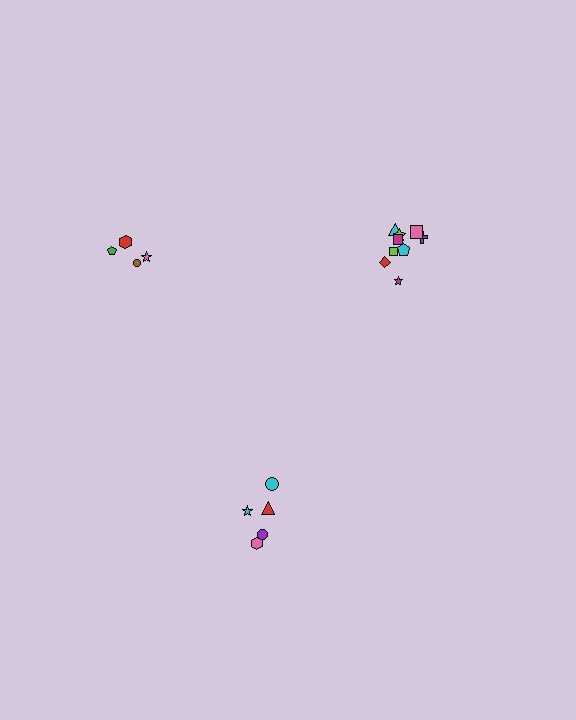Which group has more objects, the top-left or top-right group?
The top-right group.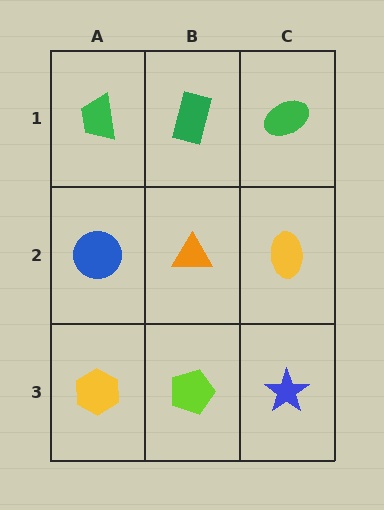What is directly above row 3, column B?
An orange triangle.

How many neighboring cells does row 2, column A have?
3.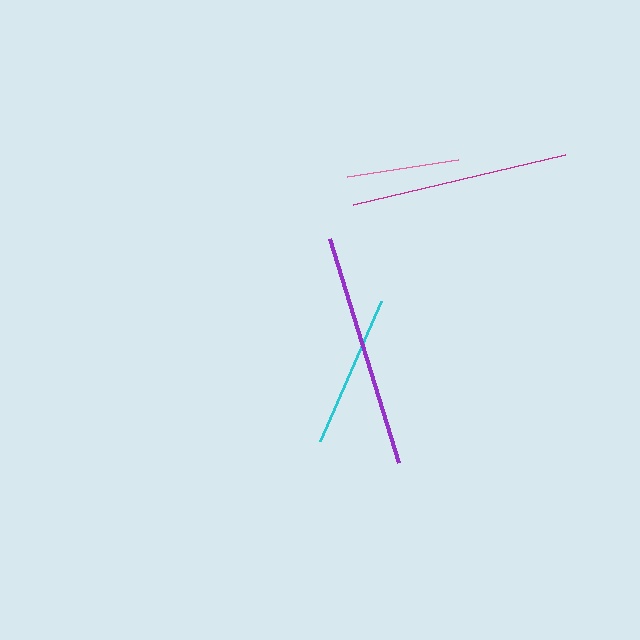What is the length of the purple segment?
The purple segment is approximately 235 pixels long.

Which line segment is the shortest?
The pink line is the shortest at approximately 112 pixels.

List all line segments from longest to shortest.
From longest to shortest: purple, magenta, cyan, pink.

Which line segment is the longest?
The purple line is the longest at approximately 235 pixels.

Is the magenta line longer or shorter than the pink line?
The magenta line is longer than the pink line.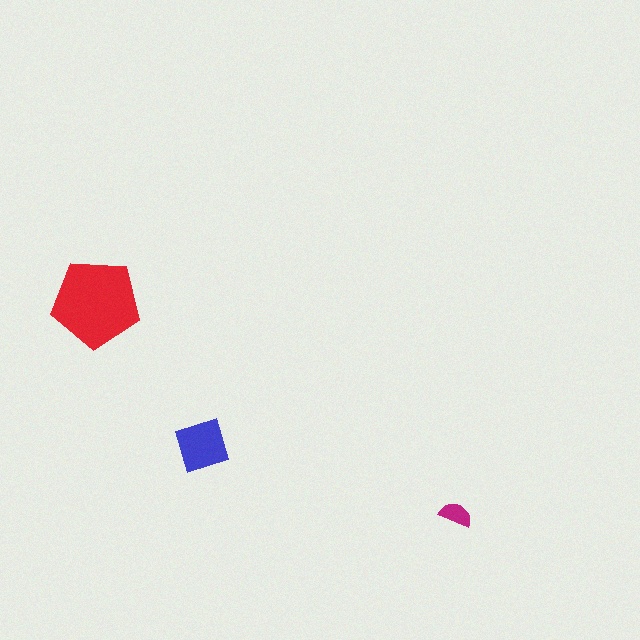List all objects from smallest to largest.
The magenta semicircle, the blue diamond, the red pentagon.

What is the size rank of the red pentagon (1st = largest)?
1st.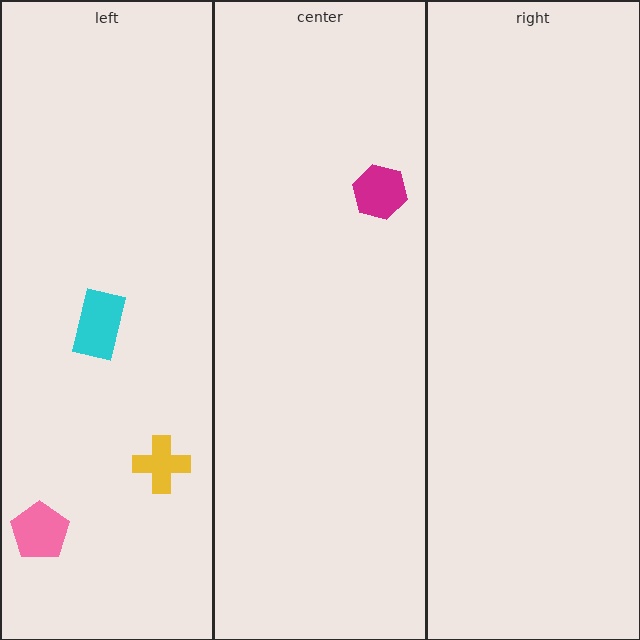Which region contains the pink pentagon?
The left region.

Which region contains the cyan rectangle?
The left region.